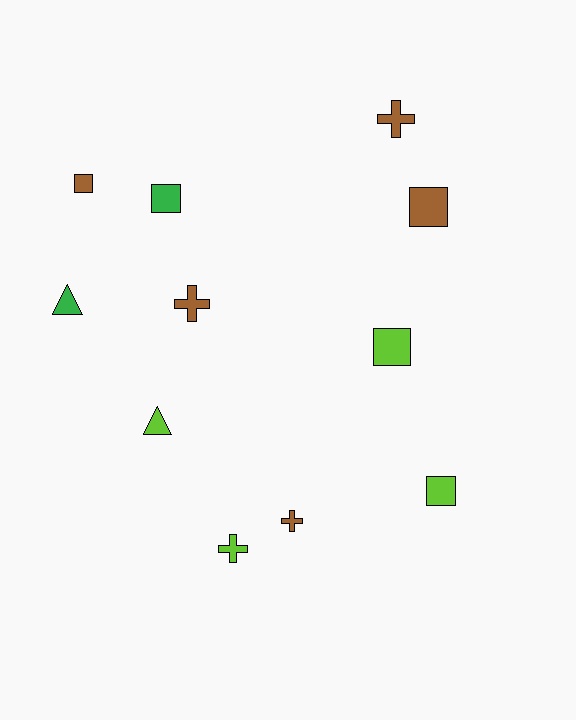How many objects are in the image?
There are 11 objects.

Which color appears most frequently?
Brown, with 5 objects.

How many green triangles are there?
There is 1 green triangle.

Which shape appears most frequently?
Square, with 5 objects.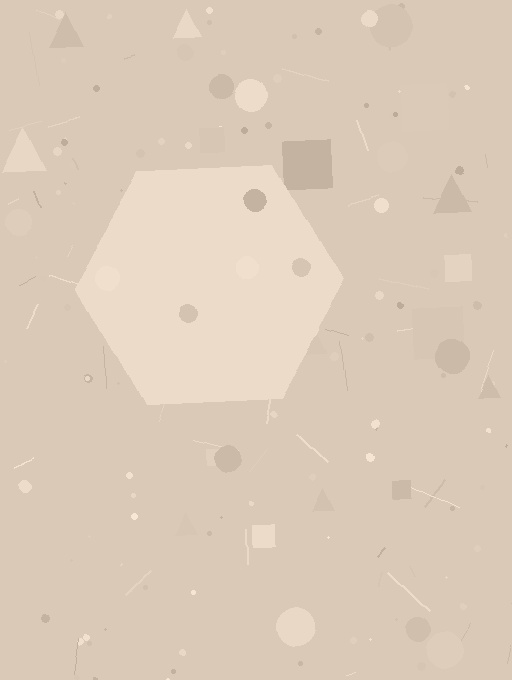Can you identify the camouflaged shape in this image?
The camouflaged shape is a hexagon.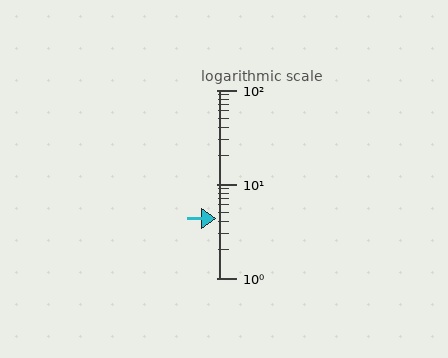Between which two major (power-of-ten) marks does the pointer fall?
The pointer is between 1 and 10.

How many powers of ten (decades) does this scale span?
The scale spans 2 decades, from 1 to 100.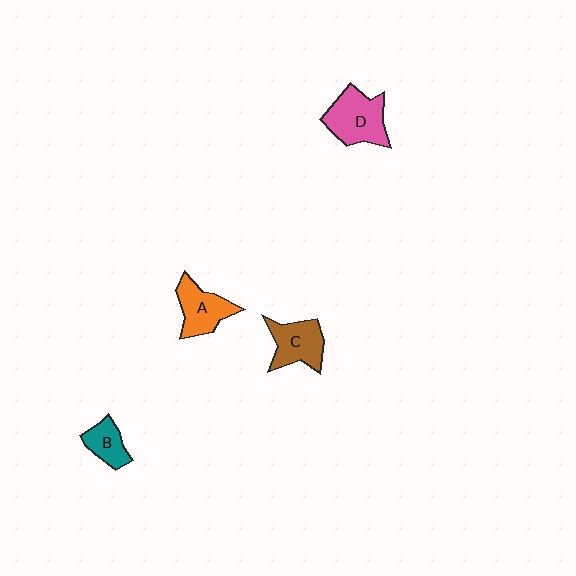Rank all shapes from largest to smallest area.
From largest to smallest: D (pink), C (brown), A (orange), B (teal).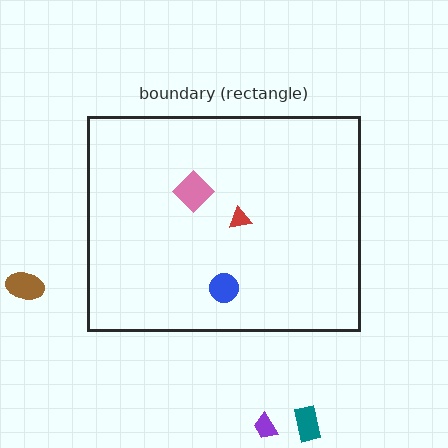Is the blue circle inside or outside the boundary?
Inside.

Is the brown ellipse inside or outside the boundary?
Outside.